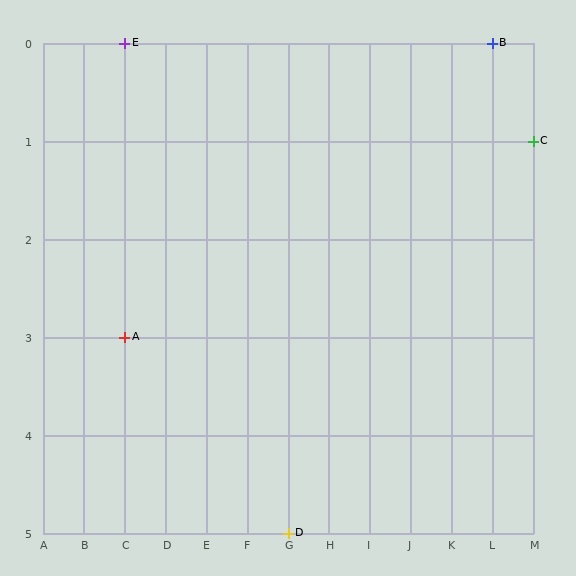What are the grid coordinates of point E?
Point E is at grid coordinates (C, 0).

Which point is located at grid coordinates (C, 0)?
Point E is at (C, 0).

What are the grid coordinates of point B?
Point B is at grid coordinates (L, 0).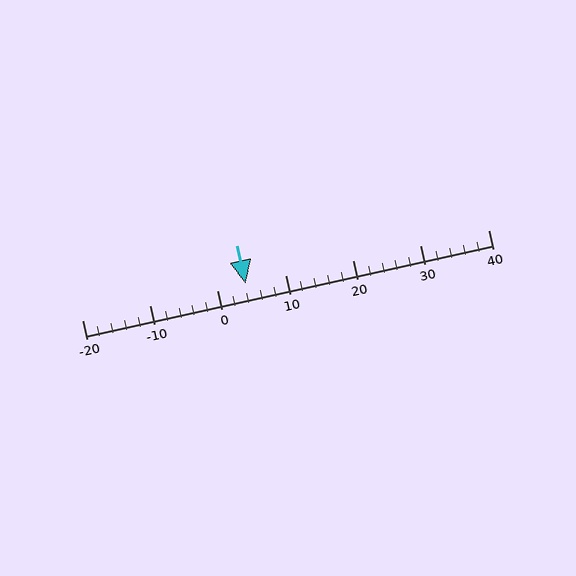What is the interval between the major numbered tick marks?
The major tick marks are spaced 10 units apart.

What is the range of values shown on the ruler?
The ruler shows values from -20 to 40.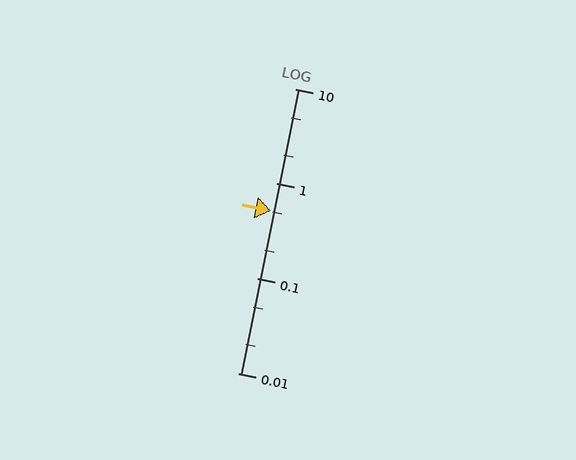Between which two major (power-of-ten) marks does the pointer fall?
The pointer is between 0.1 and 1.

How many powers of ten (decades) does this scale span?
The scale spans 3 decades, from 0.01 to 10.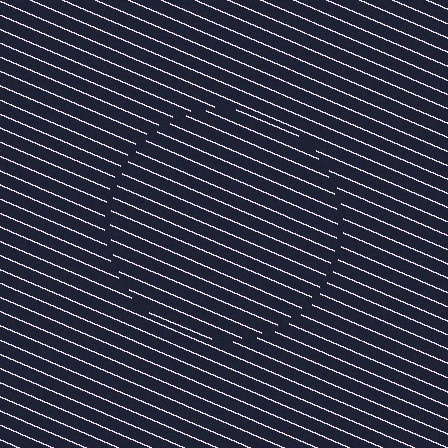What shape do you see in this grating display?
An illusory circle. The interior of the shape contains the same grating, shifted by half a period — the contour is defined by the phase discontinuity where line-ends from the inner and outer gratings abut.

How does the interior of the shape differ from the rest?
The interior of the shape contains the same grating, shifted by half a period — the contour is defined by the phase discontinuity where line-ends from the inner and outer gratings abut.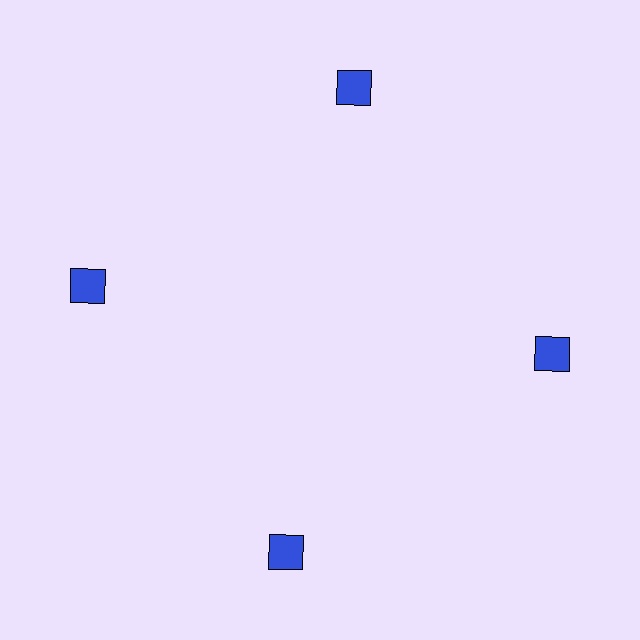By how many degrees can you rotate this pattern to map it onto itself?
The pattern maps onto itself every 90 degrees of rotation.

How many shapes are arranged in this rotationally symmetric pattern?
There are 4 shapes, arranged in 4 groups of 1.